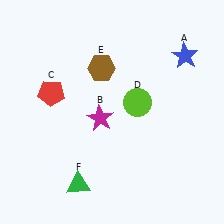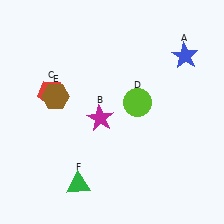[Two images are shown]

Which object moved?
The brown hexagon (E) moved left.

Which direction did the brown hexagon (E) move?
The brown hexagon (E) moved left.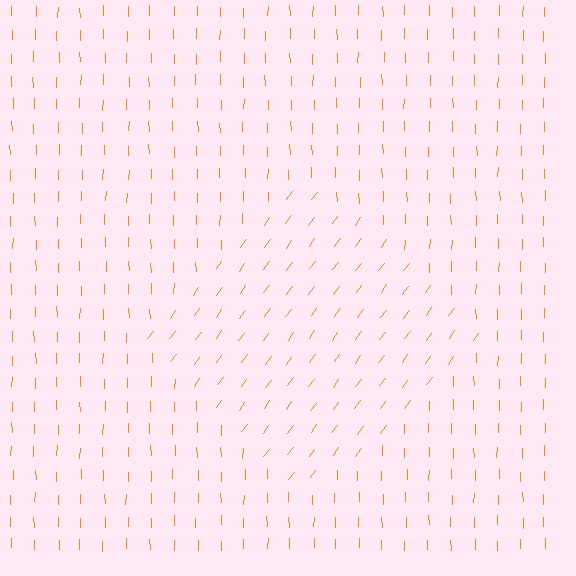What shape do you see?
I see a diamond.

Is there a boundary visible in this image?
Yes, there is a texture boundary formed by a change in line orientation.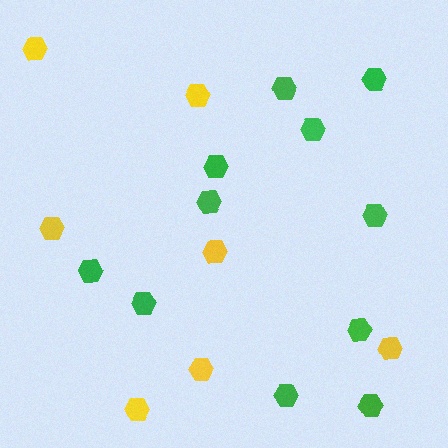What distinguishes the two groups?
There are 2 groups: one group of yellow hexagons (7) and one group of green hexagons (11).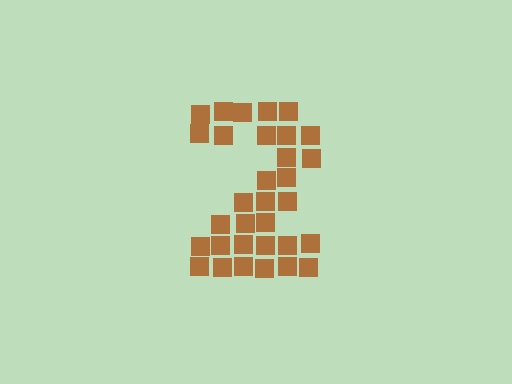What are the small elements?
The small elements are squares.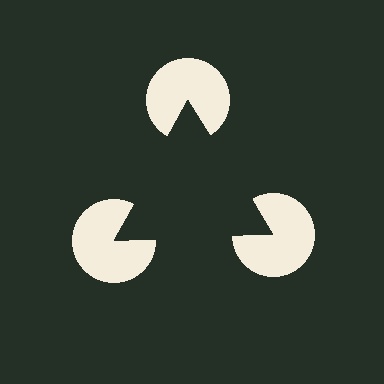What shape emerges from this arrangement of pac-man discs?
An illusory triangle — its edges are inferred from the aligned wedge cuts in the pac-man discs, not physically drawn.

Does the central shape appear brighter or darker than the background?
It typically appears slightly darker than the background, even though no actual brightness change is drawn.